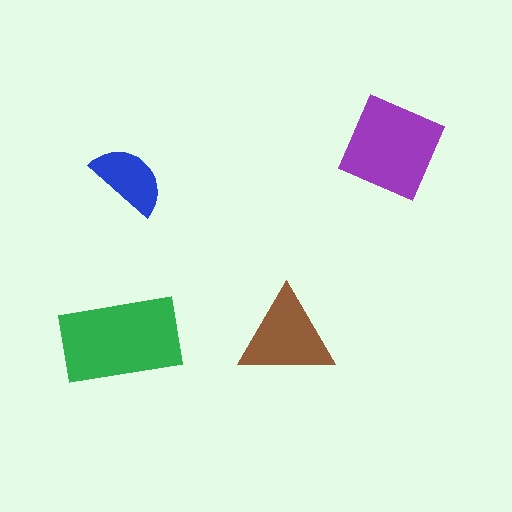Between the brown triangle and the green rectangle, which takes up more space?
The green rectangle.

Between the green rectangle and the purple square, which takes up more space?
The green rectangle.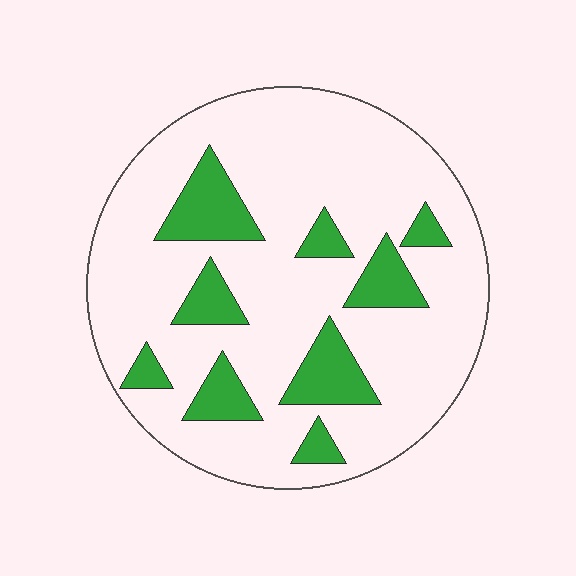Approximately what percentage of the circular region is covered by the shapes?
Approximately 20%.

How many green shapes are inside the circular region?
9.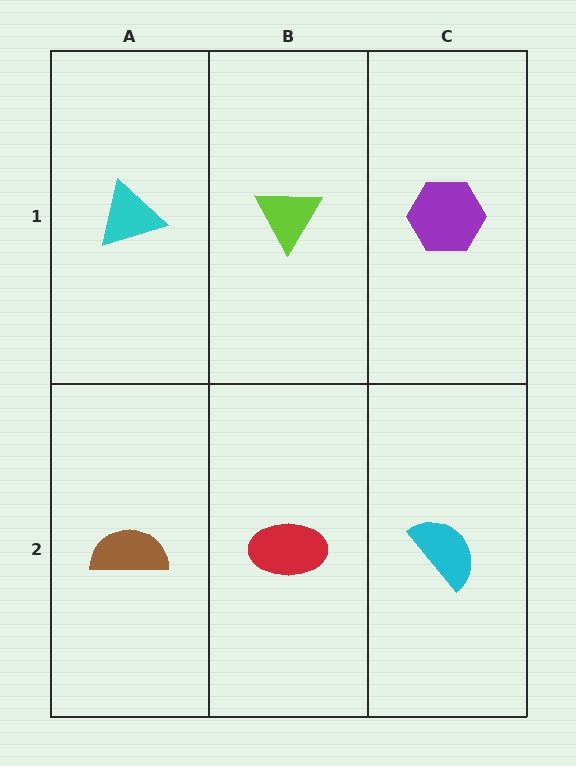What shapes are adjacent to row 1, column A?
A brown semicircle (row 2, column A), a lime triangle (row 1, column B).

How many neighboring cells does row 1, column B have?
3.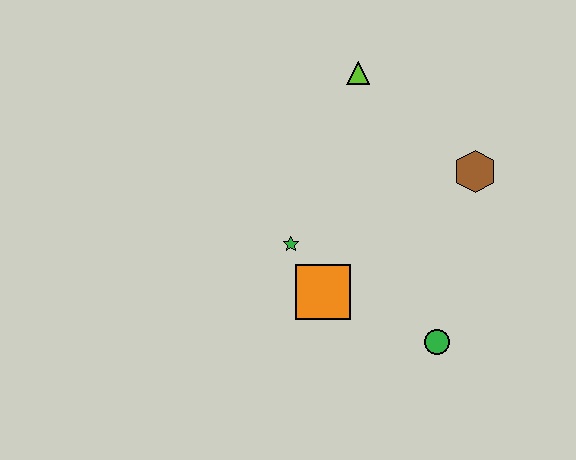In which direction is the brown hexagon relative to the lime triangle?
The brown hexagon is to the right of the lime triangle.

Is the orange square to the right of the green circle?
No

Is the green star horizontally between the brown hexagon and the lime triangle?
No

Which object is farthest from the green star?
The brown hexagon is farthest from the green star.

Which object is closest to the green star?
The orange square is closest to the green star.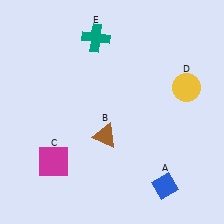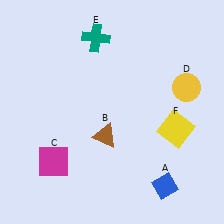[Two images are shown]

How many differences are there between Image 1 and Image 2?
There is 1 difference between the two images.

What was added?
A yellow square (F) was added in Image 2.